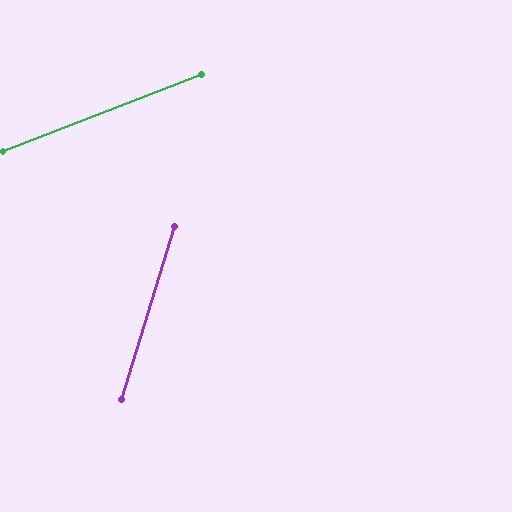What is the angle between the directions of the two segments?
Approximately 52 degrees.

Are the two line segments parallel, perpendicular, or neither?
Neither parallel nor perpendicular — they differ by about 52°.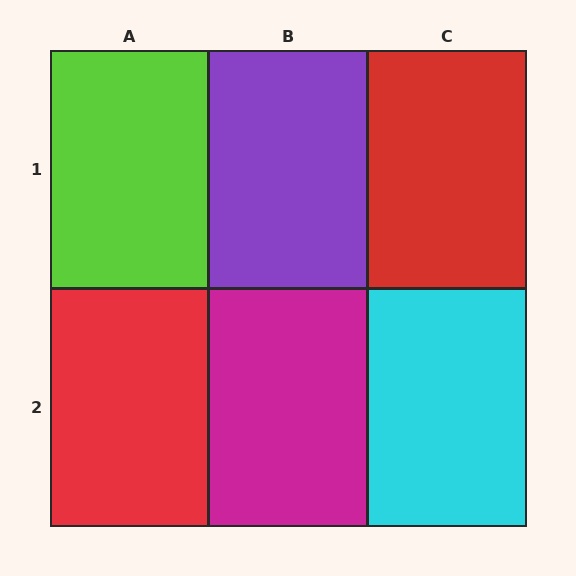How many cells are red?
2 cells are red.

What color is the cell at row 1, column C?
Red.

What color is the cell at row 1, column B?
Purple.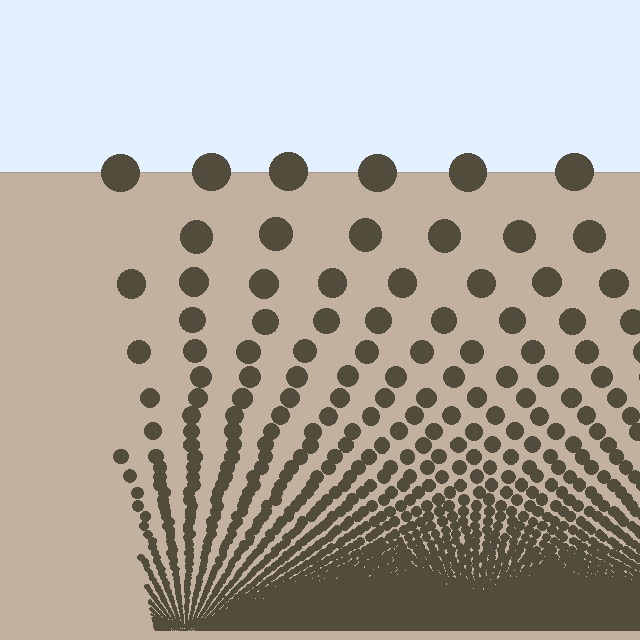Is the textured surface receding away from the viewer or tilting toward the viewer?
The surface appears to tilt toward the viewer. Texture elements get larger and sparser toward the top.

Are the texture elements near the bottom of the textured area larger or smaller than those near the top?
Smaller. The gradient is inverted — elements near the bottom are smaller and denser.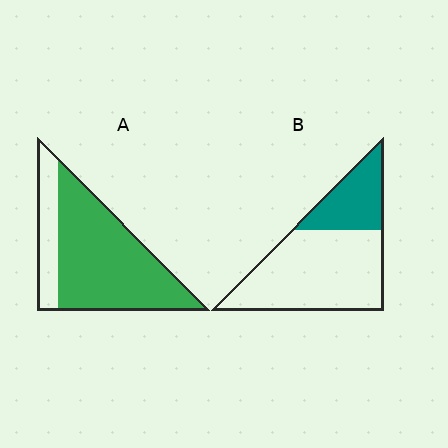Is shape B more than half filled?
No.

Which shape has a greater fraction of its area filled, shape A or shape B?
Shape A.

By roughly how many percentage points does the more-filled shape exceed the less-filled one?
By roughly 50 percentage points (A over B).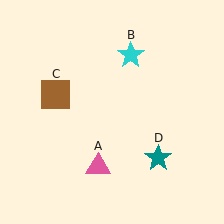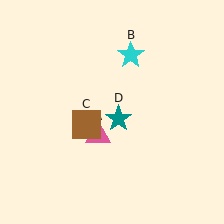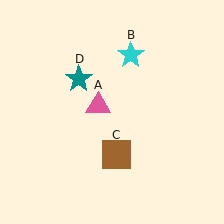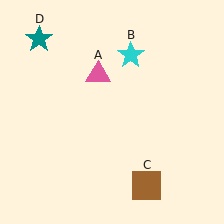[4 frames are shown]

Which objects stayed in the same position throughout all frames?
Cyan star (object B) remained stationary.